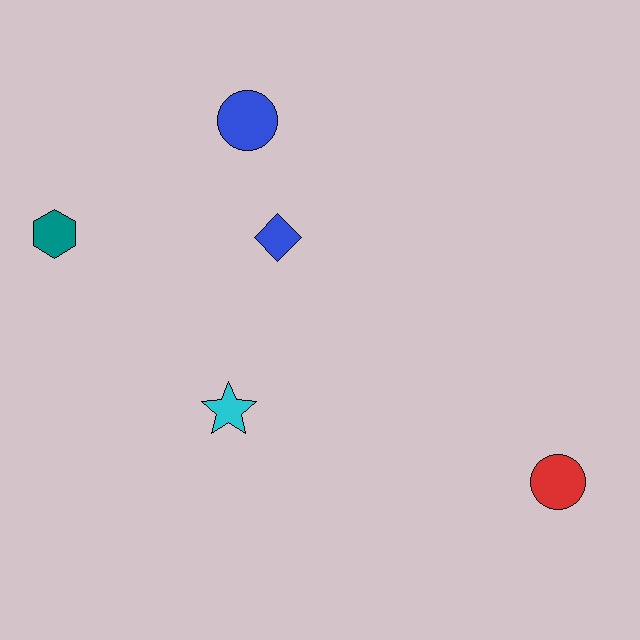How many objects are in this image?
There are 5 objects.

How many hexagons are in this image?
There is 1 hexagon.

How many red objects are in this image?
There is 1 red object.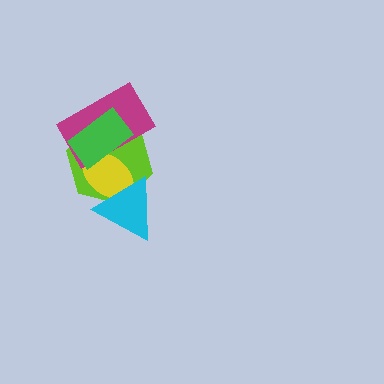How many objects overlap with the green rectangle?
3 objects overlap with the green rectangle.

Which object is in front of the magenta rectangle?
The green rectangle is in front of the magenta rectangle.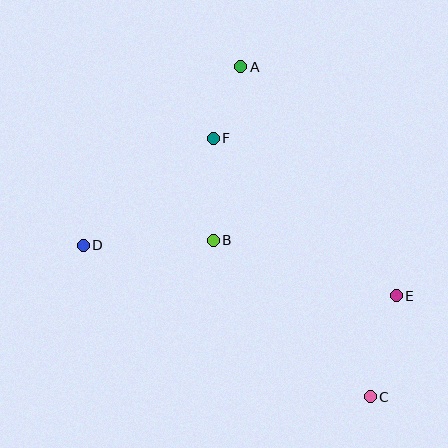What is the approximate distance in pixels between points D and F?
The distance between D and F is approximately 169 pixels.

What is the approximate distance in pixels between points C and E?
The distance between C and E is approximately 104 pixels.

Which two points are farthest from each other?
Points A and C are farthest from each other.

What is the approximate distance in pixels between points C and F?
The distance between C and F is approximately 302 pixels.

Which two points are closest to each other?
Points A and F are closest to each other.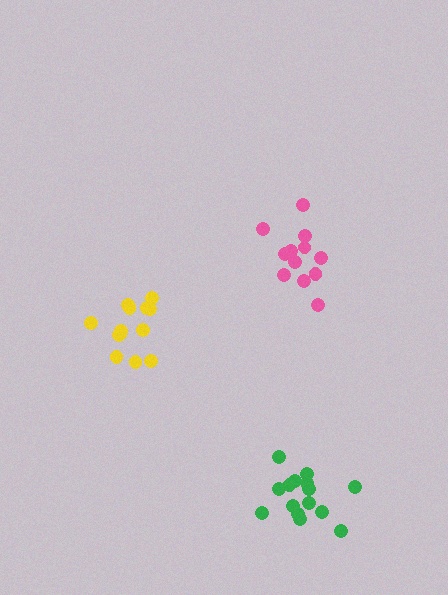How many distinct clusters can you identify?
There are 3 distinct clusters.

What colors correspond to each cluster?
The clusters are colored: yellow, pink, green.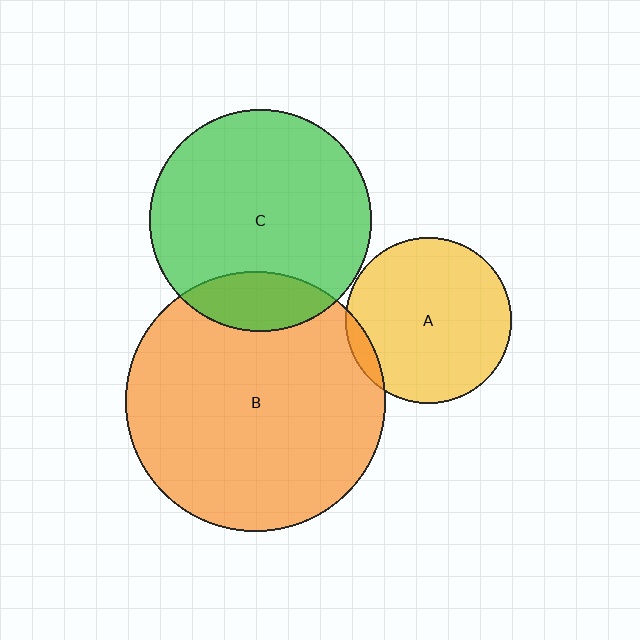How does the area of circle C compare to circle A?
Approximately 1.8 times.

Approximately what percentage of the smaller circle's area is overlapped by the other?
Approximately 15%.